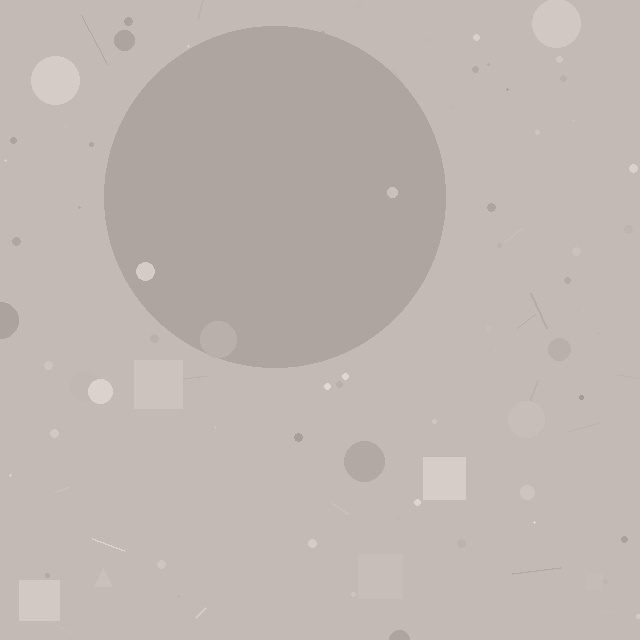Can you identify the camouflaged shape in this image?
The camouflaged shape is a circle.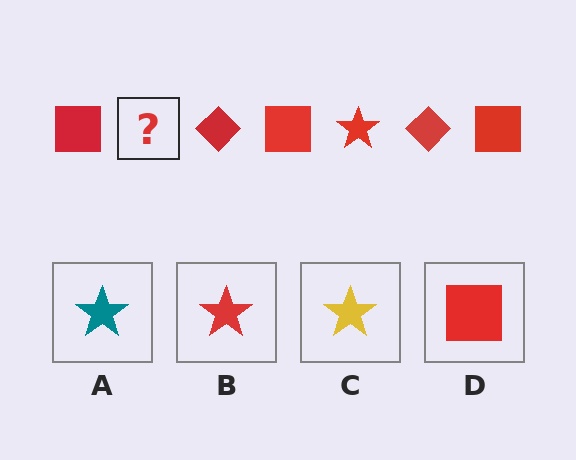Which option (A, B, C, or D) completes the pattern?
B.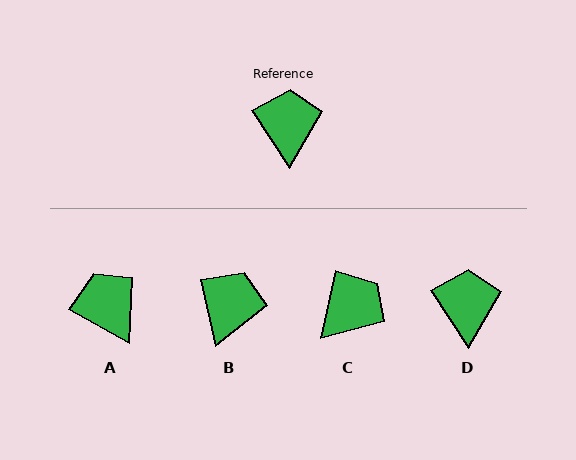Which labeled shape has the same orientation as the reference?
D.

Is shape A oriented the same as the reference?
No, it is off by about 28 degrees.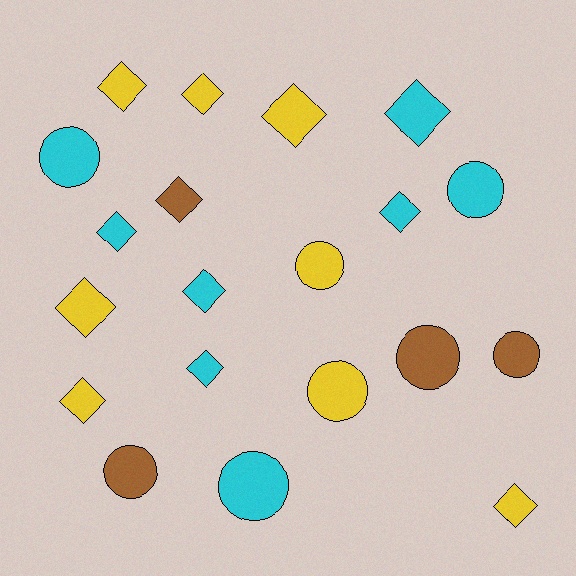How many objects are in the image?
There are 20 objects.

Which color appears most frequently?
Cyan, with 8 objects.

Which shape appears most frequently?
Diamond, with 12 objects.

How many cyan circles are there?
There are 3 cyan circles.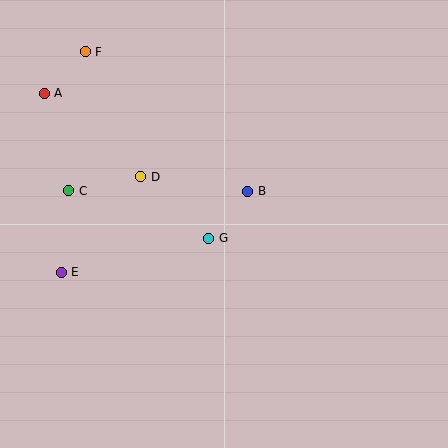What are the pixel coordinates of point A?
Point A is at (44, 93).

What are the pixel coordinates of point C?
Point C is at (69, 191).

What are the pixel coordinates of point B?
Point B is at (248, 191).